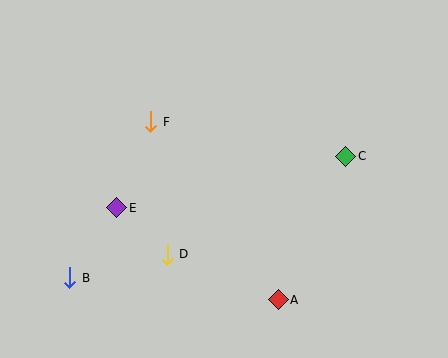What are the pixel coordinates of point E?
Point E is at (117, 208).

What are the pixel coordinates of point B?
Point B is at (69, 278).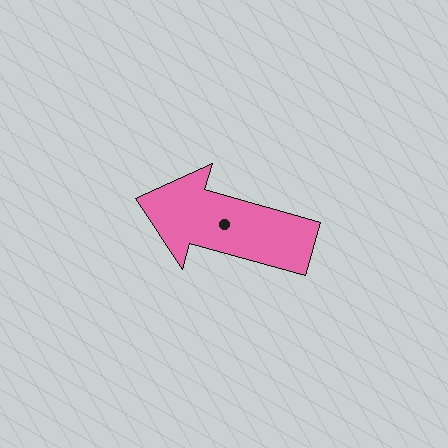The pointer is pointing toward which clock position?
Roughly 10 o'clock.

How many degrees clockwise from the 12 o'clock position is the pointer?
Approximately 286 degrees.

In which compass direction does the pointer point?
West.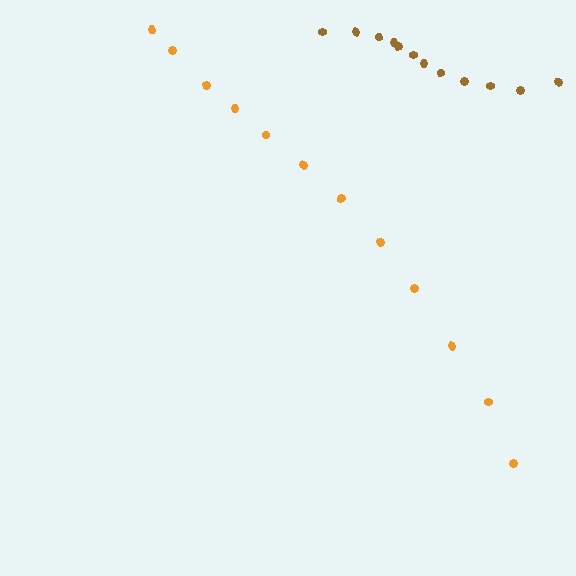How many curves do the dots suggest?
There are 2 distinct paths.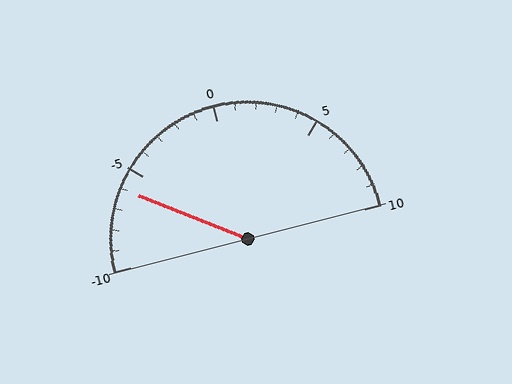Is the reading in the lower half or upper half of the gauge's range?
The reading is in the lower half of the range (-10 to 10).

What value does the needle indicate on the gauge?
The needle indicates approximately -6.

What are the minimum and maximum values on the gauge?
The gauge ranges from -10 to 10.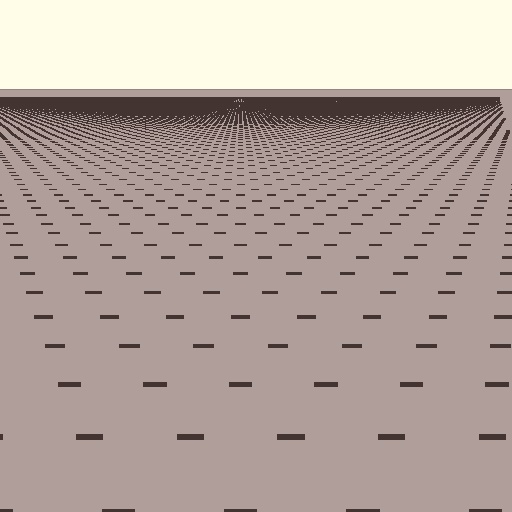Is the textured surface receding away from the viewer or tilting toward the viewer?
The surface is receding away from the viewer. Texture elements get smaller and denser toward the top.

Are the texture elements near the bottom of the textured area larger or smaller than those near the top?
Larger. Near the bottom, elements are closer to the viewer and appear at a bigger on-screen size.